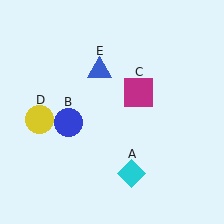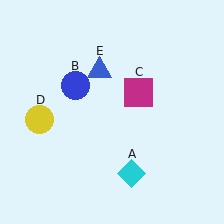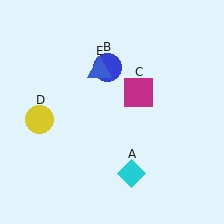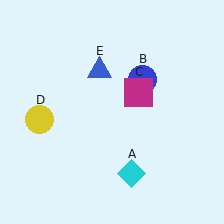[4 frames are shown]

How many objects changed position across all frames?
1 object changed position: blue circle (object B).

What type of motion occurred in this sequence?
The blue circle (object B) rotated clockwise around the center of the scene.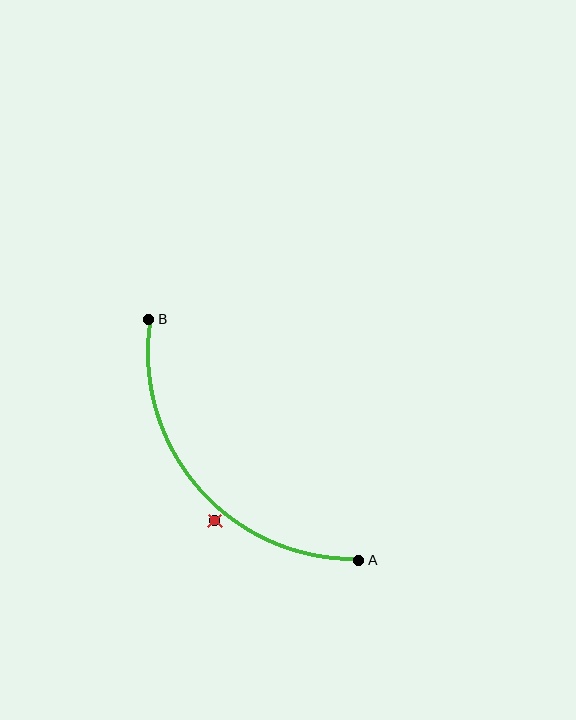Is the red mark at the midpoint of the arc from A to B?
No — the red mark does not lie on the arc at all. It sits slightly outside the curve.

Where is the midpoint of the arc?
The arc midpoint is the point on the curve farthest from the straight line joining A and B. It sits below and to the left of that line.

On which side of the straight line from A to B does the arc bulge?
The arc bulges below and to the left of the straight line connecting A and B.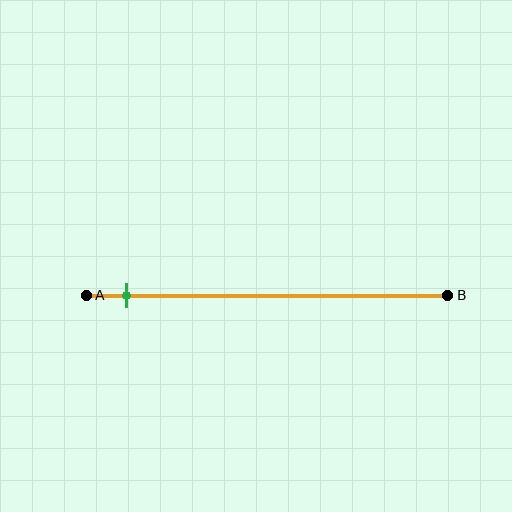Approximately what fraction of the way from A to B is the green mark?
The green mark is approximately 10% of the way from A to B.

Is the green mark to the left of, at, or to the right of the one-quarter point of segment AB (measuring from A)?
The green mark is to the left of the one-quarter point of segment AB.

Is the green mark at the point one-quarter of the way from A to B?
No, the mark is at about 10% from A, not at the 25% one-quarter point.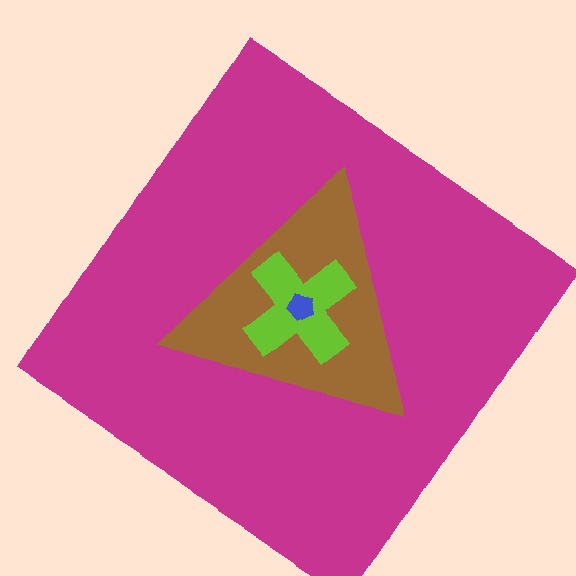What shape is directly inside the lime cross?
The blue pentagon.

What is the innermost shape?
The blue pentagon.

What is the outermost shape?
The magenta diamond.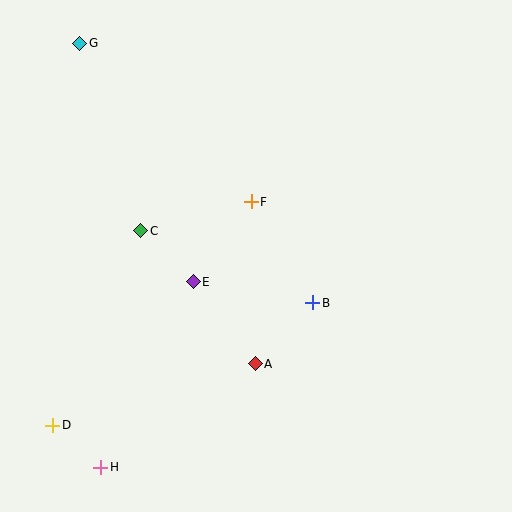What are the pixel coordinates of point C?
Point C is at (141, 231).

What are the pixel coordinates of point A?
Point A is at (255, 364).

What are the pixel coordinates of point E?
Point E is at (193, 282).